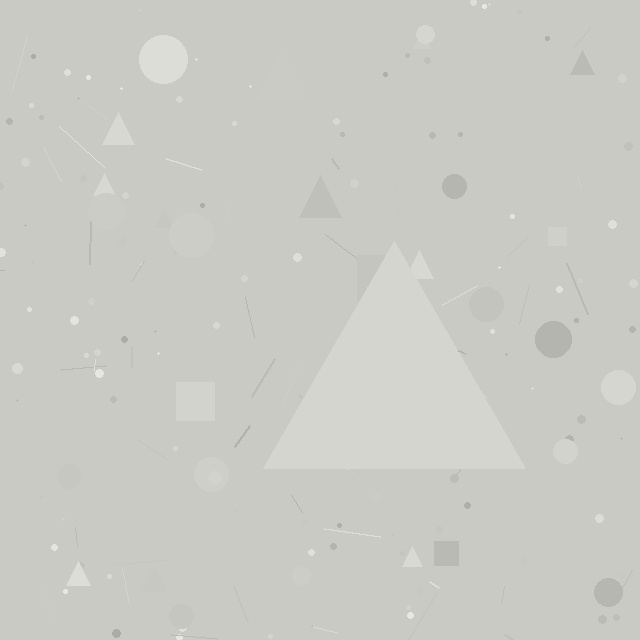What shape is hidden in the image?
A triangle is hidden in the image.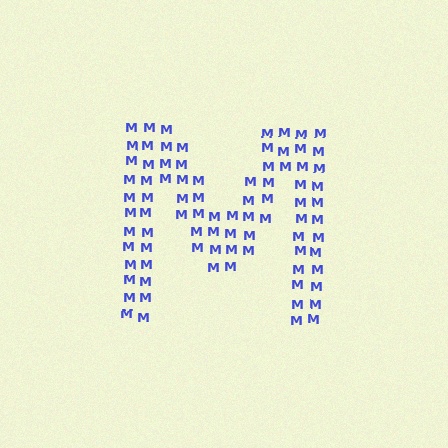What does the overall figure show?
The overall figure shows the letter M.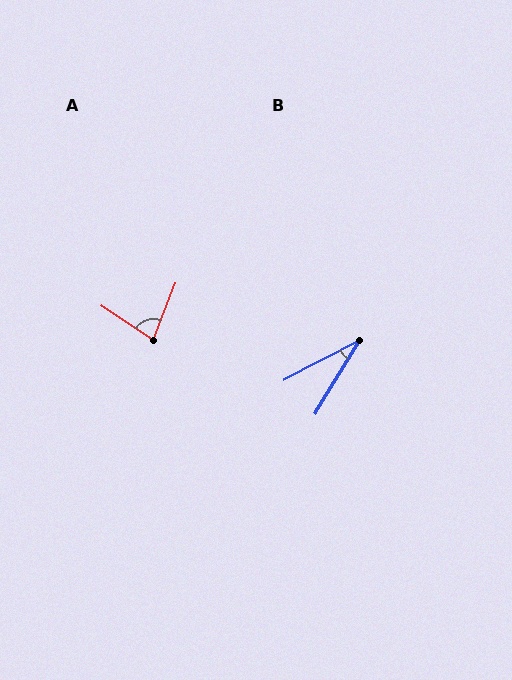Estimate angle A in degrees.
Approximately 77 degrees.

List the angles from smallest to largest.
B (32°), A (77°).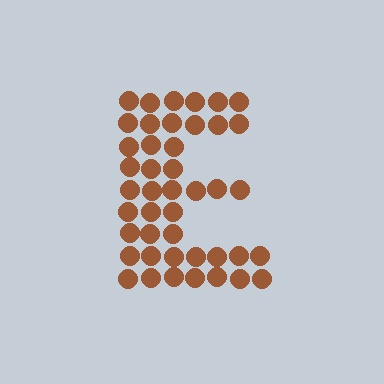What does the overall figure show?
The overall figure shows the letter E.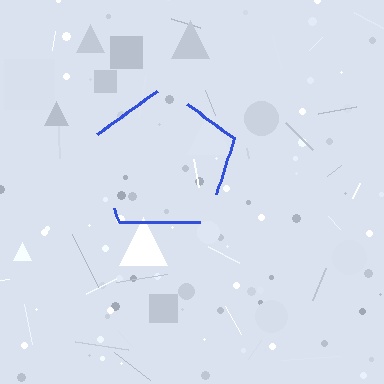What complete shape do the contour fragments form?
The contour fragments form a pentagon.